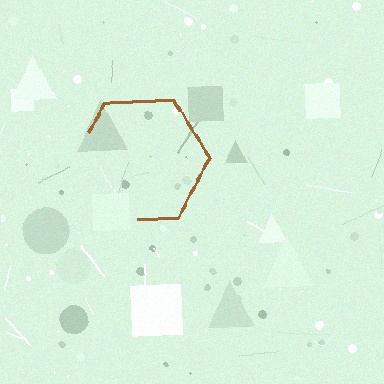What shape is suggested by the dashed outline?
The dashed outline suggests a hexagon.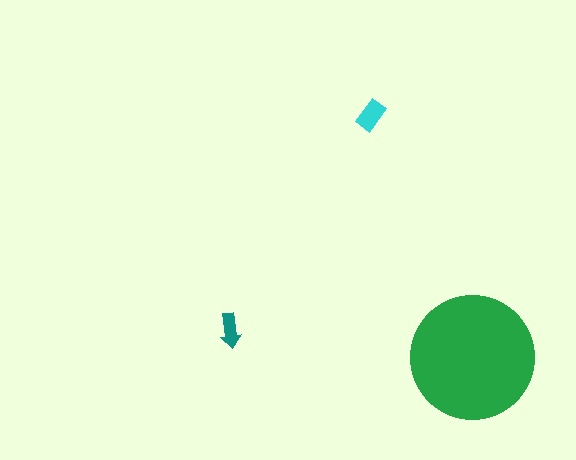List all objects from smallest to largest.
The teal arrow, the cyan rectangle, the green circle.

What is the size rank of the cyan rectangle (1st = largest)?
2nd.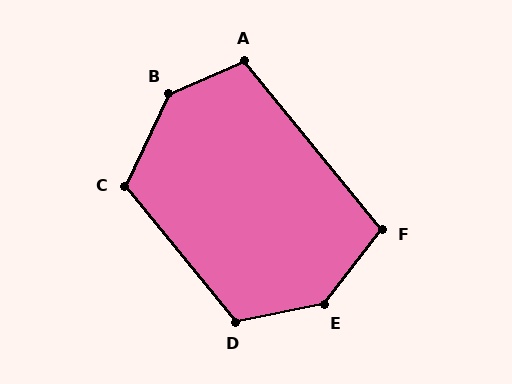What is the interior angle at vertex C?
Approximately 115 degrees (obtuse).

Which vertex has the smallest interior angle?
F, at approximately 103 degrees.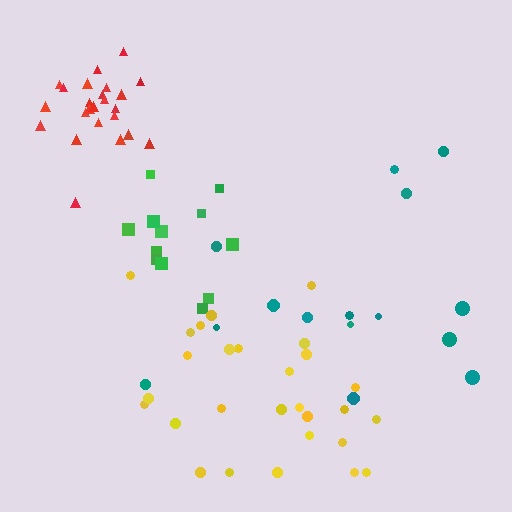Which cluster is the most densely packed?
Red.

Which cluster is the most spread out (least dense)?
Teal.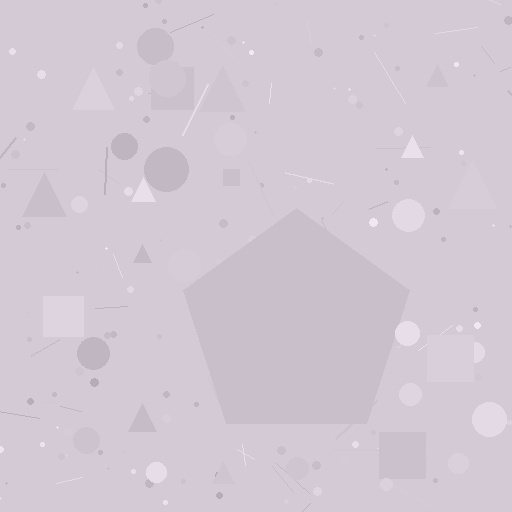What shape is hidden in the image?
A pentagon is hidden in the image.